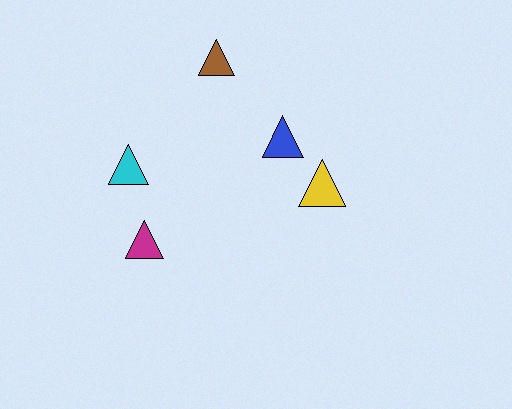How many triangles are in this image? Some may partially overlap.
There are 5 triangles.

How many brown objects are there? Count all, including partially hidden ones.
There is 1 brown object.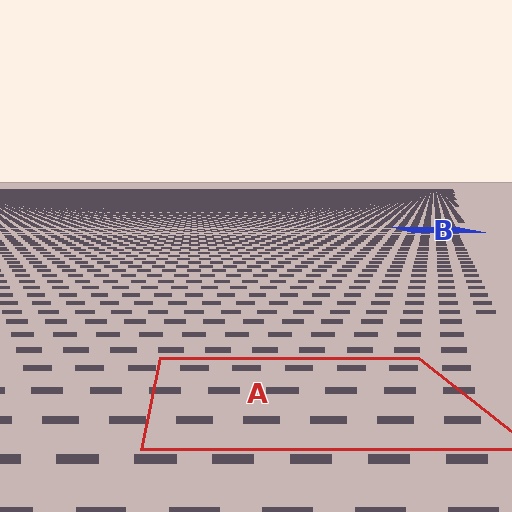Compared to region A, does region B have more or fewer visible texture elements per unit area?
Region B has more texture elements per unit area — they are packed more densely because it is farther away.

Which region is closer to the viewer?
Region A is closer. The texture elements there are larger and more spread out.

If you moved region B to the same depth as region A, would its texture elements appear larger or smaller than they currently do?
They would appear larger. At a closer depth, the same texture elements are projected at a bigger on-screen size.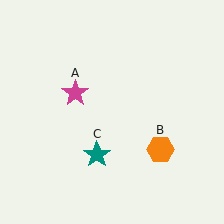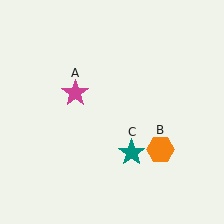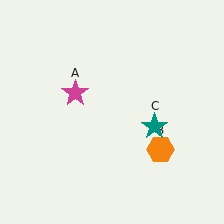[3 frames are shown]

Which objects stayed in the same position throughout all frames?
Magenta star (object A) and orange hexagon (object B) remained stationary.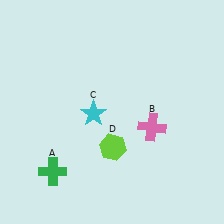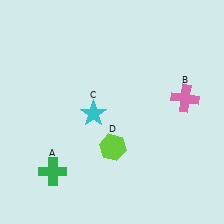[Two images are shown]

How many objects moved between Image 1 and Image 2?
1 object moved between the two images.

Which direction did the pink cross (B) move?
The pink cross (B) moved right.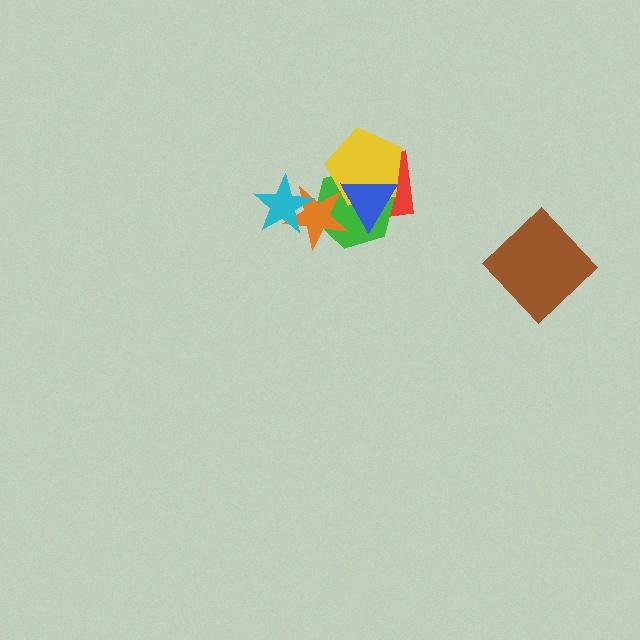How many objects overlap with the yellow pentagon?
3 objects overlap with the yellow pentagon.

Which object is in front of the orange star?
The cyan star is in front of the orange star.